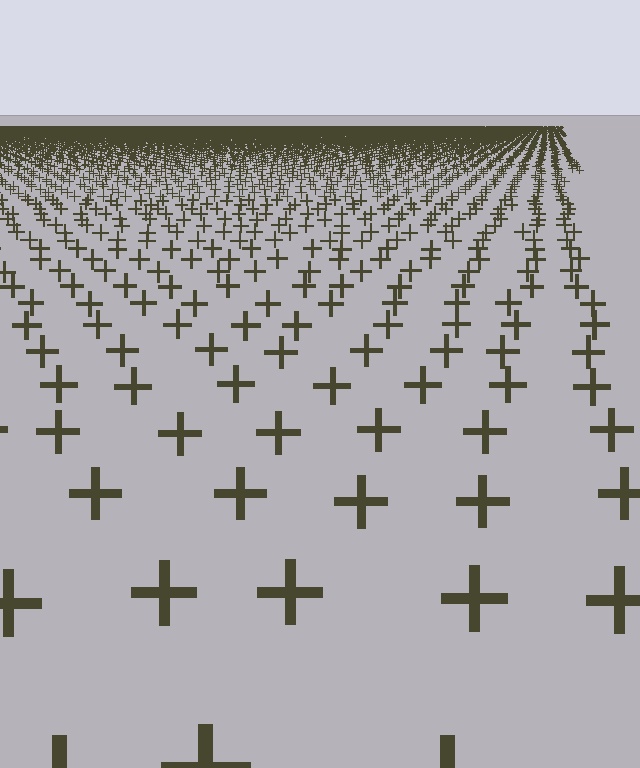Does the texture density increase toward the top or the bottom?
Density increases toward the top.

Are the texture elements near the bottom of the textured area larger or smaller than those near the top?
Larger. Near the bottom, elements are closer to the viewer and appear at a bigger on-screen size.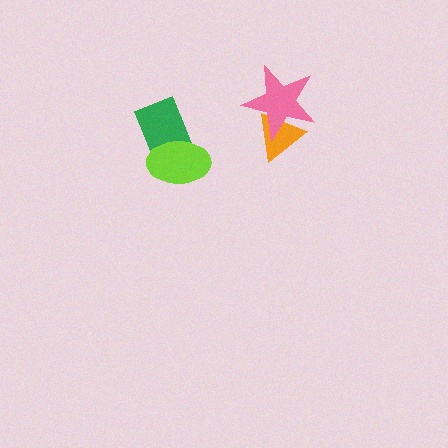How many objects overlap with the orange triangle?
1 object overlaps with the orange triangle.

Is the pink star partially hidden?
No, no other shape covers it.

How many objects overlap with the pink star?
1 object overlaps with the pink star.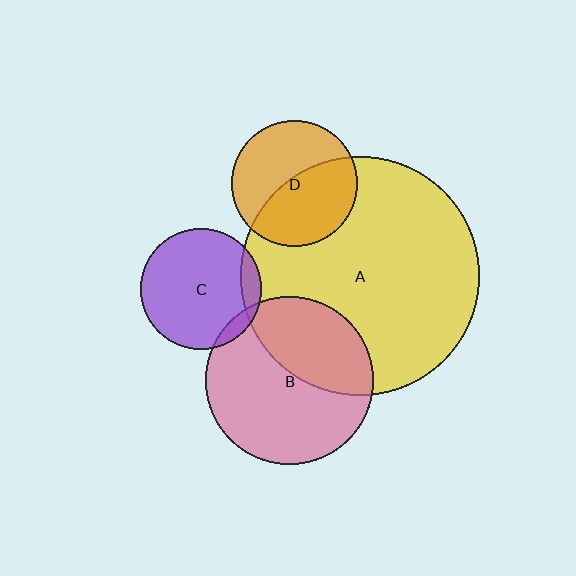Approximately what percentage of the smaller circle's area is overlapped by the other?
Approximately 5%.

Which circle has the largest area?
Circle A (yellow).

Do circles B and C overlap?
Yes.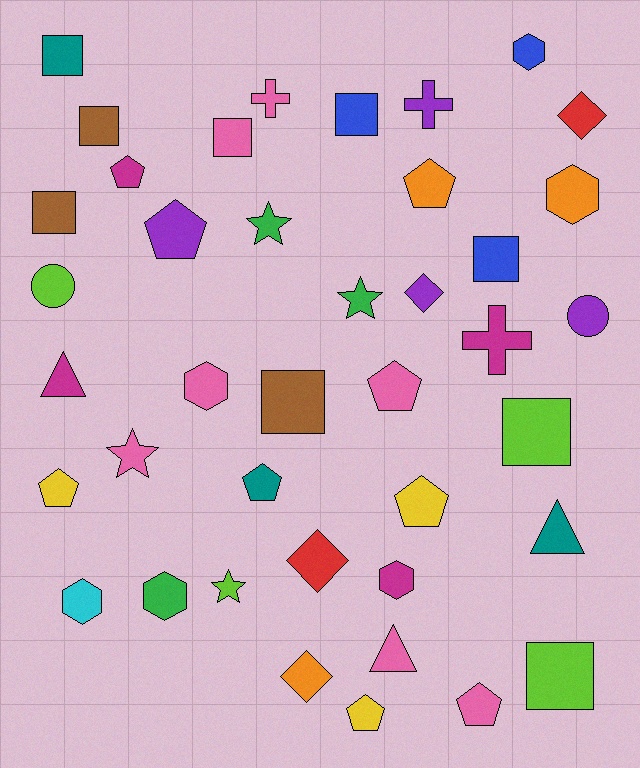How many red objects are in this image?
There are 2 red objects.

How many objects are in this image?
There are 40 objects.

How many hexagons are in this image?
There are 6 hexagons.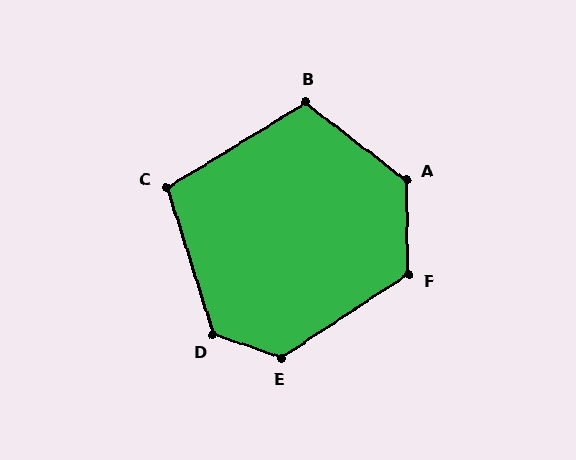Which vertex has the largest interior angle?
A, at approximately 129 degrees.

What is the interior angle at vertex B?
Approximately 111 degrees (obtuse).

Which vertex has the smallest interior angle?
C, at approximately 104 degrees.